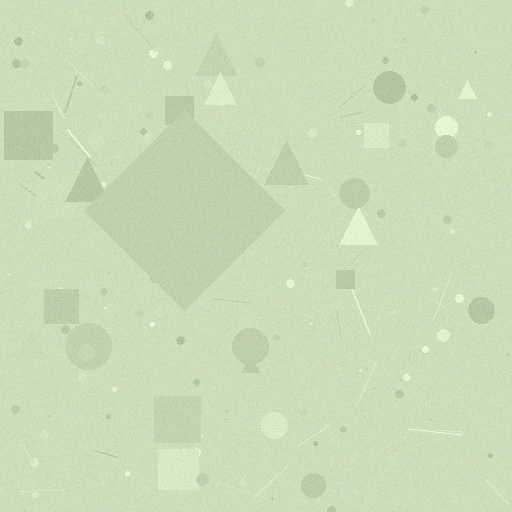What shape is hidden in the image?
A diamond is hidden in the image.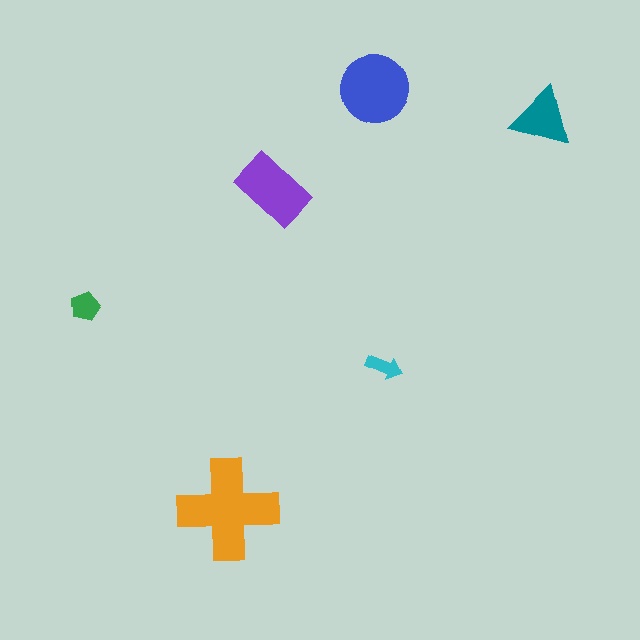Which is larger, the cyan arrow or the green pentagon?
The green pentagon.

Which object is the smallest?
The cyan arrow.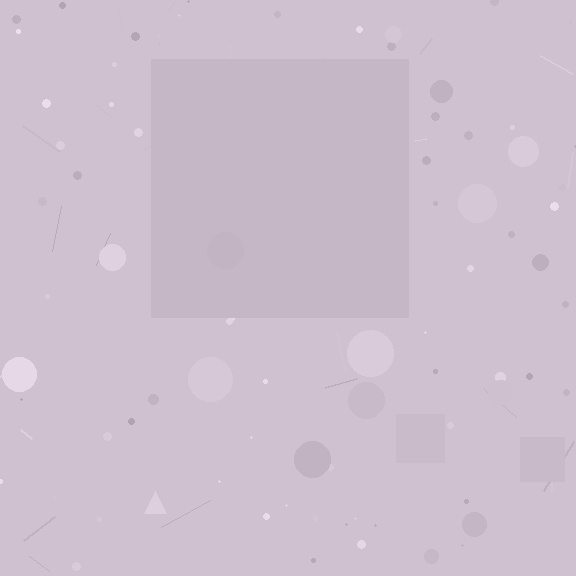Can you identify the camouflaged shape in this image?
The camouflaged shape is a square.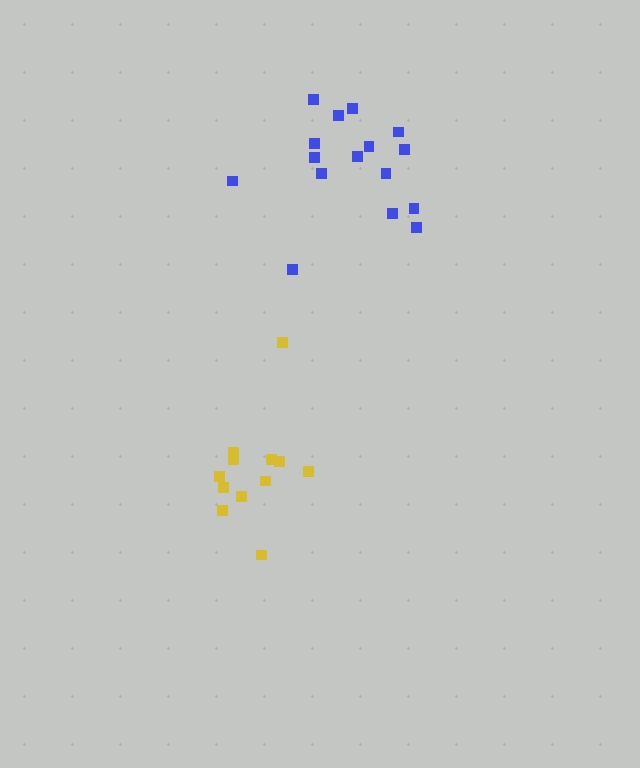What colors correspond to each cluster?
The clusters are colored: blue, yellow.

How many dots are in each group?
Group 1: 16 dots, Group 2: 12 dots (28 total).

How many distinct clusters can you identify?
There are 2 distinct clusters.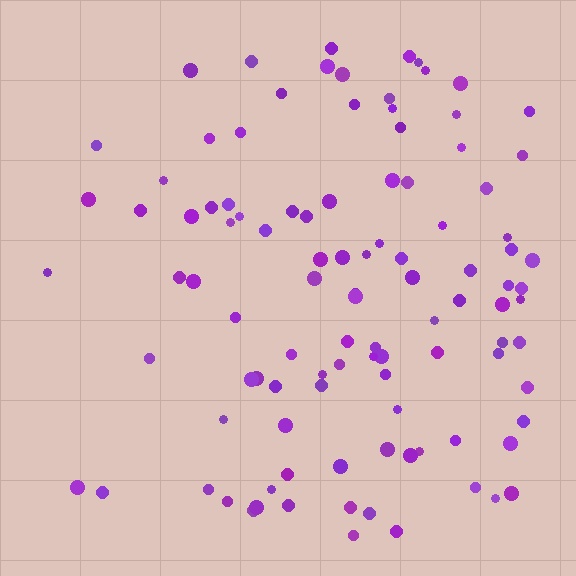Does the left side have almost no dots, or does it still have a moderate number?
Still a moderate number, just noticeably fewer than the right.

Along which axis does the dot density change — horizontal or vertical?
Horizontal.